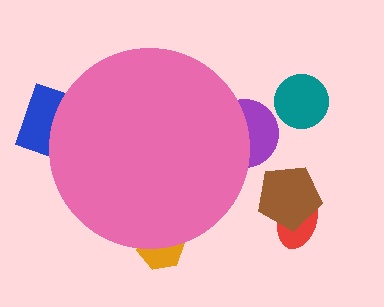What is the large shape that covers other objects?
A pink circle.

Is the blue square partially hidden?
Yes, the blue square is partially hidden behind the pink circle.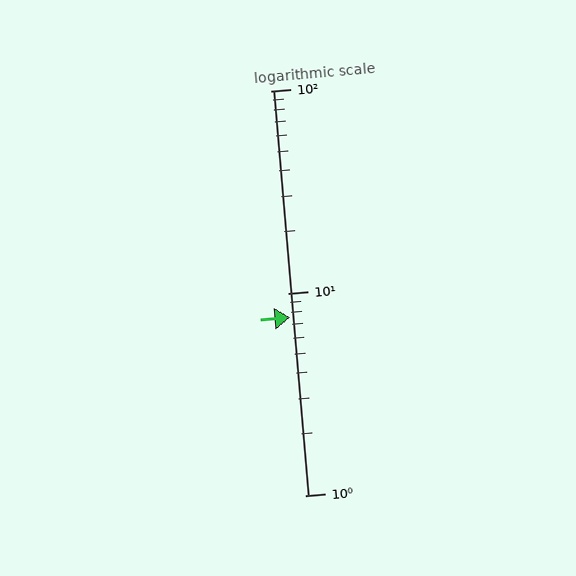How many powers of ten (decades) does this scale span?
The scale spans 2 decades, from 1 to 100.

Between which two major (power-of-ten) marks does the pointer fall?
The pointer is between 1 and 10.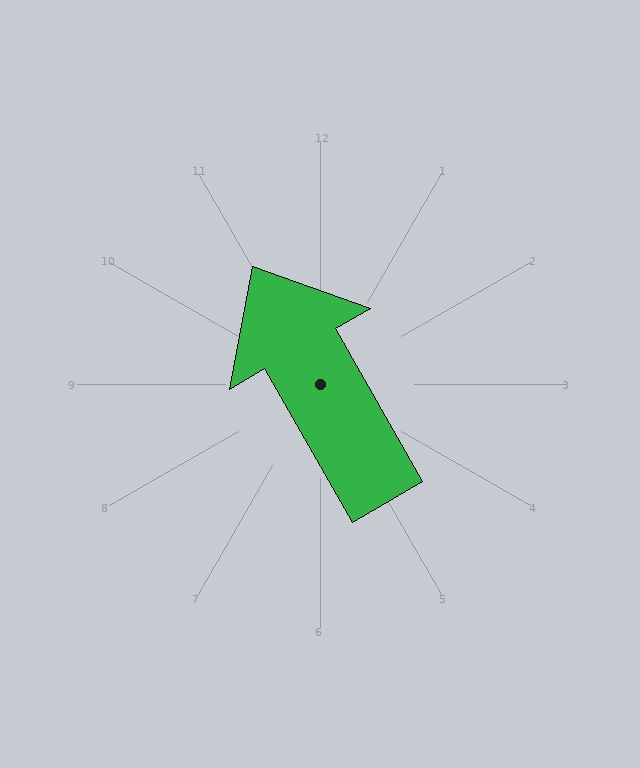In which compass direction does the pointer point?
Northwest.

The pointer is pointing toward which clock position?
Roughly 11 o'clock.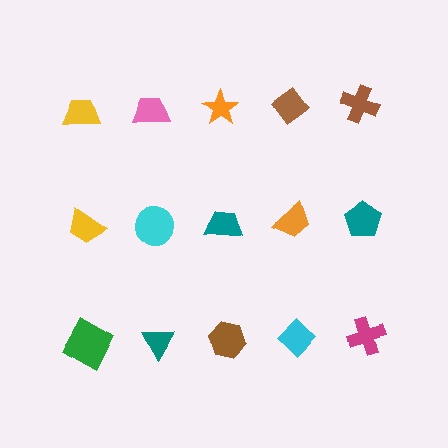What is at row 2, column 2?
A cyan circle.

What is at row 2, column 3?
A teal trapezoid.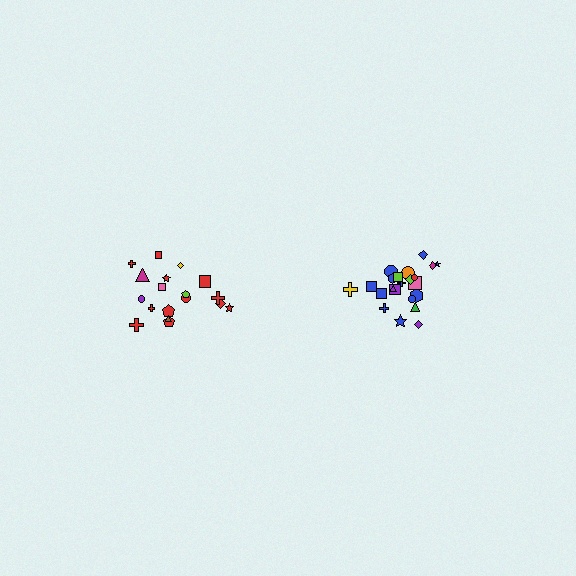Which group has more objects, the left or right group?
The right group.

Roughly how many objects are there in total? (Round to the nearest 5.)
Roughly 40 objects in total.